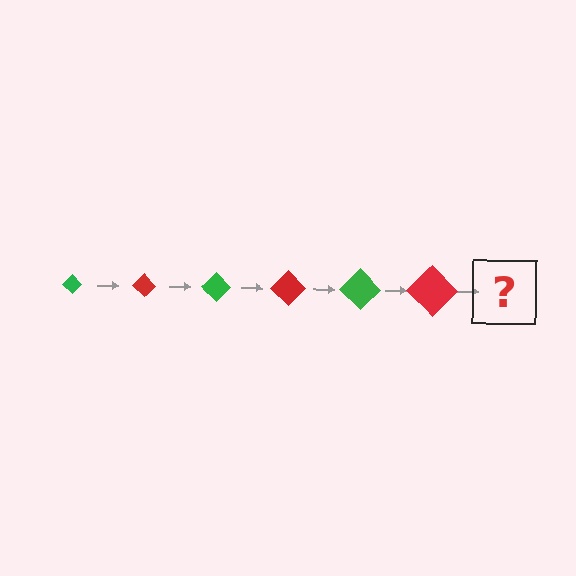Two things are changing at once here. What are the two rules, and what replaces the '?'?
The two rules are that the diamond grows larger each step and the color cycles through green and red. The '?' should be a green diamond, larger than the previous one.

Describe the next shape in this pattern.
It should be a green diamond, larger than the previous one.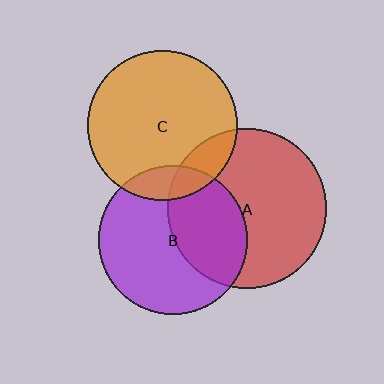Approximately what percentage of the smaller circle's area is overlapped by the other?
Approximately 40%.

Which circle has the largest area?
Circle A (red).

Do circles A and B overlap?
Yes.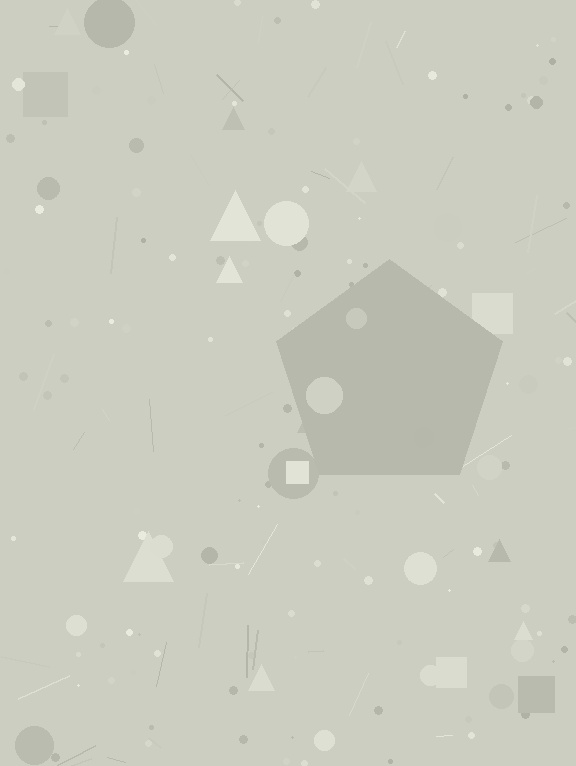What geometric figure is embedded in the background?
A pentagon is embedded in the background.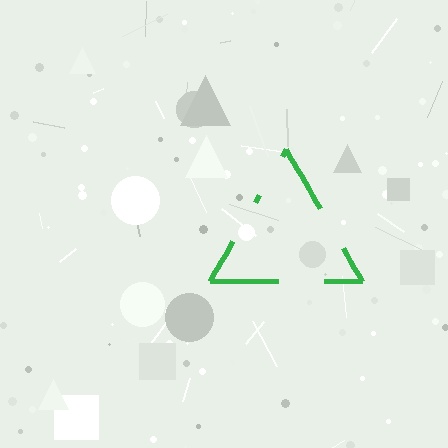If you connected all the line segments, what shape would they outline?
They would outline a triangle.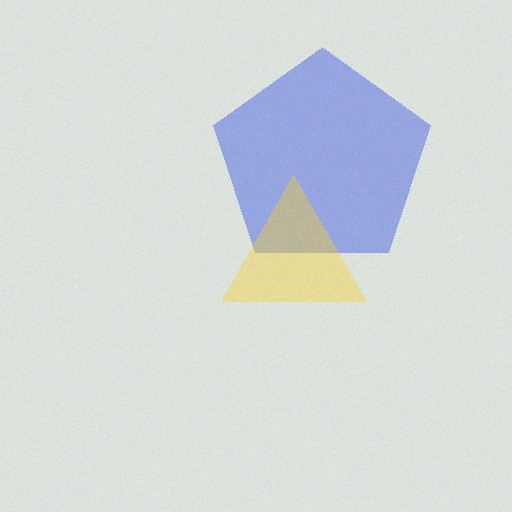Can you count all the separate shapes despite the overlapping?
Yes, there are 2 separate shapes.